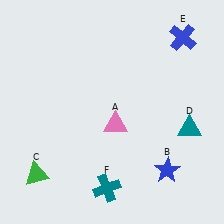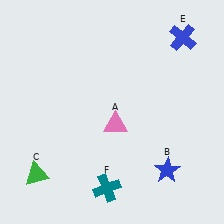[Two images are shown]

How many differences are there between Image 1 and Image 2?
There is 1 difference between the two images.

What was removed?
The teal triangle (D) was removed in Image 2.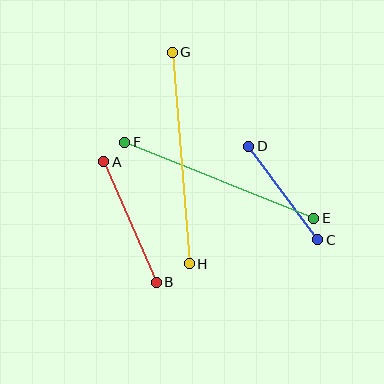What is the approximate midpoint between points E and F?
The midpoint is at approximately (219, 180) pixels.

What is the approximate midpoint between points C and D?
The midpoint is at approximately (283, 193) pixels.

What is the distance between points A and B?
The distance is approximately 131 pixels.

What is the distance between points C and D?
The distance is approximately 116 pixels.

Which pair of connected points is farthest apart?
Points G and H are farthest apart.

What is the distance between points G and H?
The distance is approximately 212 pixels.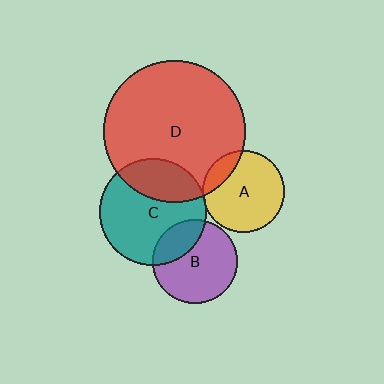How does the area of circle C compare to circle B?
Approximately 1.6 times.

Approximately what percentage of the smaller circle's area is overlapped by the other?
Approximately 30%.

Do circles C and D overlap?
Yes.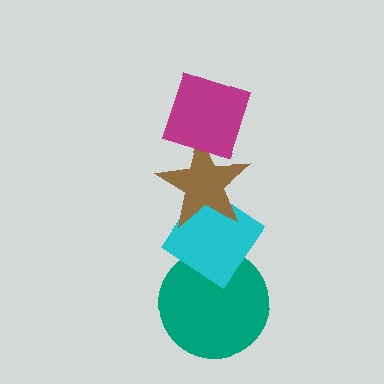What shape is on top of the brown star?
The magenta diamond is on top of the brown star.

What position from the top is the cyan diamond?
The cyan diamond is 3rd from the top.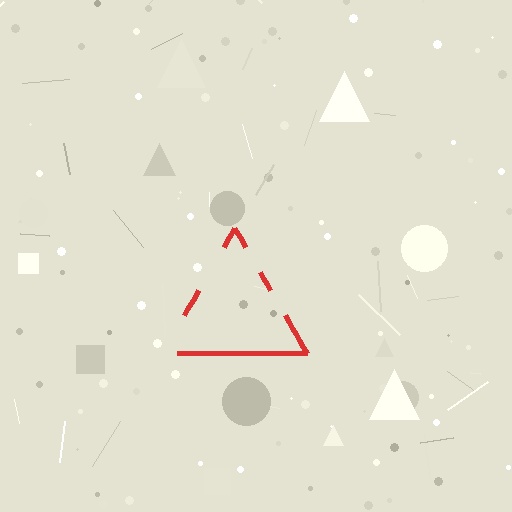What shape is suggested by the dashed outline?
The dashed outline suggests a triangle.